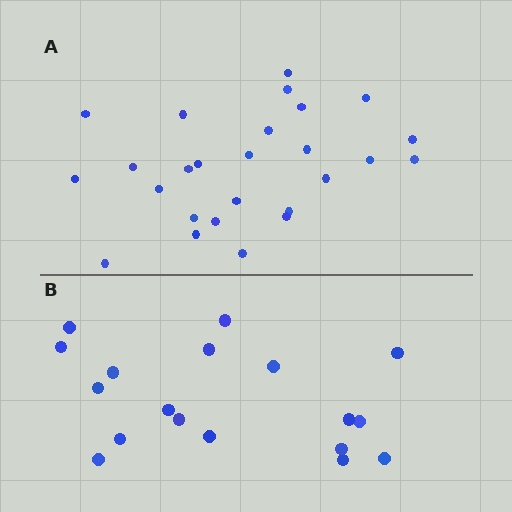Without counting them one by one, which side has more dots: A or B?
Region A (the top region) has more dots.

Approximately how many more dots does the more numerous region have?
Region A has roughly 8 or so more dots than region B.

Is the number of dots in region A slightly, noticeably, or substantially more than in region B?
Region A has noticeably more, but not dramatically so. The ratio is roughly 1.4 to 1.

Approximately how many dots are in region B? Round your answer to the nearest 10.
About 20 dots. (The exact count is 18, which rounds to 20.)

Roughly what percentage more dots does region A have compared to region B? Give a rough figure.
About 45% more.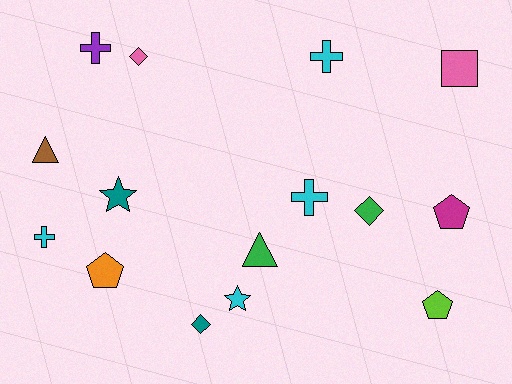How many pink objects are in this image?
There are 2 pink objects.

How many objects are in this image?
There are 15 objects.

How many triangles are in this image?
There are 2 triangles.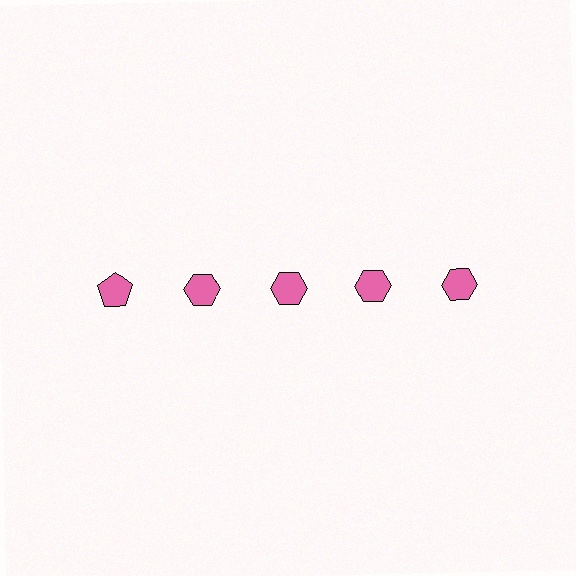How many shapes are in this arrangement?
There are 5 shapes arranged in a grid pattern.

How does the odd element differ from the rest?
It has a different shape: pentagon instead of hexagon.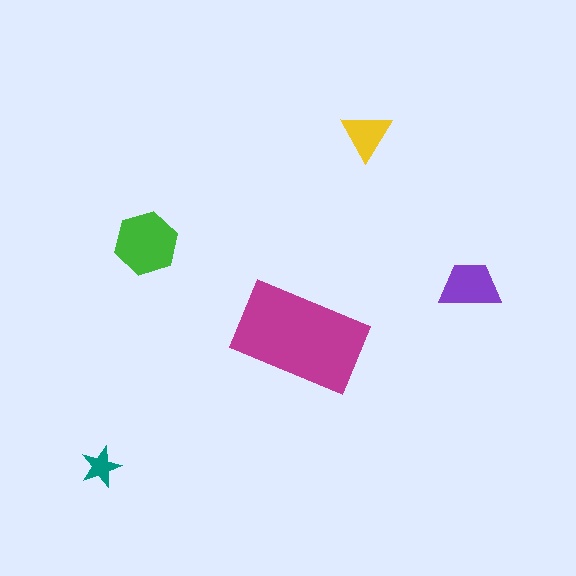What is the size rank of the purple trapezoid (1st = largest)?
3rd.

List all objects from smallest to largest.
The teal star, the yellow triangle, the purple trapezoid, the green hexagon, the magenta rectangle.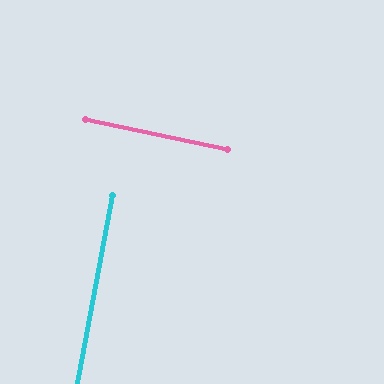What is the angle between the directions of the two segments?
Approximately 89 degrees.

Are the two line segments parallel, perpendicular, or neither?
Perpendicular — they meet at approximately 89°.